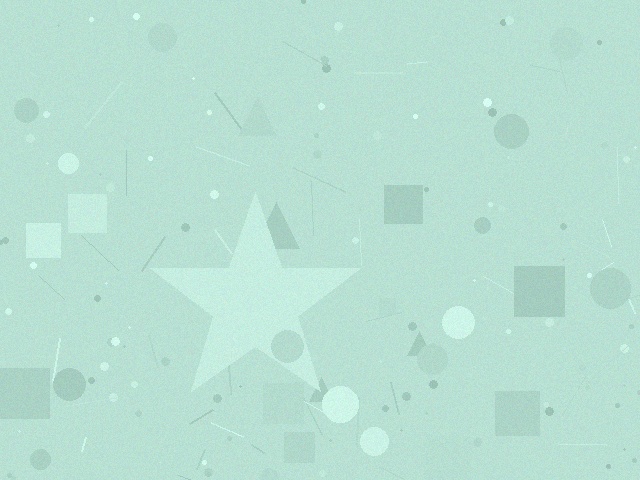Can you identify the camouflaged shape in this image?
The camouflaged shape is a star.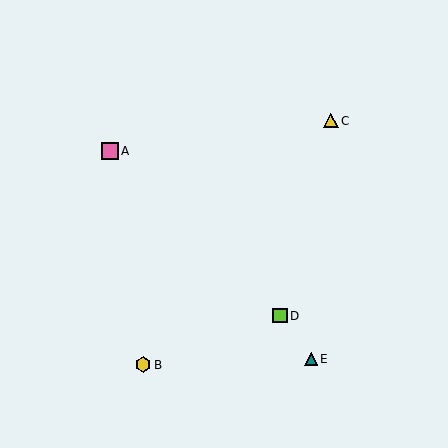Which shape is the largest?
The pink square (labeled A) is the largest.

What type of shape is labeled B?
Shape B is a yellow hexagon.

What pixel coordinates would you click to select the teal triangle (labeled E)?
Click at (311, 359) to select the teal triangle E.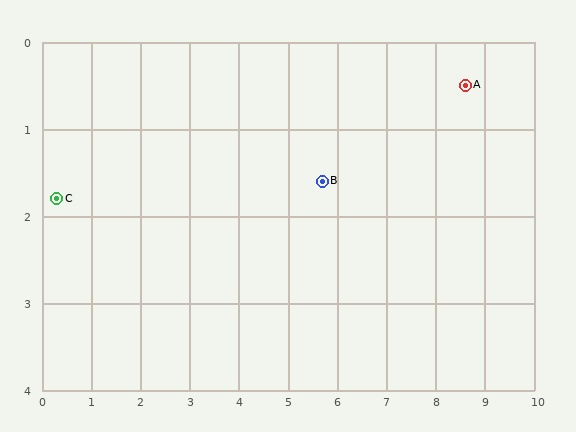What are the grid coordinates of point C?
Point C is at approximately (0.3, 1.8).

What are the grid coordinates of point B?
Point B is at approximately (5.7, 1.6).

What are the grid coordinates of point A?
Point A is at approximately (8.6, 0.5).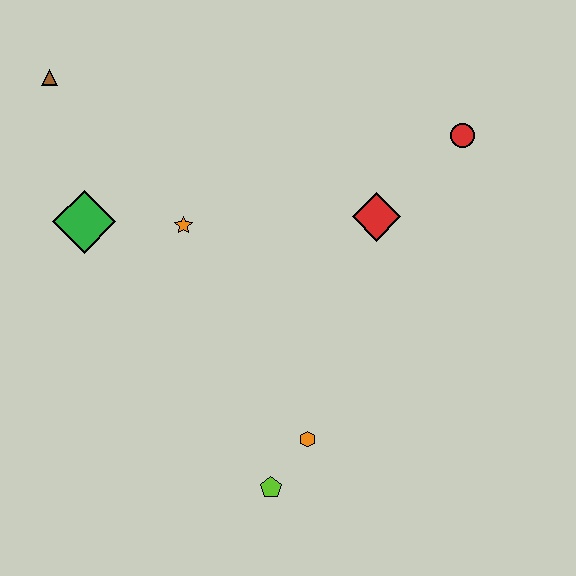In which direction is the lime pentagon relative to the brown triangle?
The lime pentagon is below the brown triangle.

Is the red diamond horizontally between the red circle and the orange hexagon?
Yes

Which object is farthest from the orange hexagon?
The brown triangle is farthest from the orange hexagon.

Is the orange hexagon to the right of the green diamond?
Yes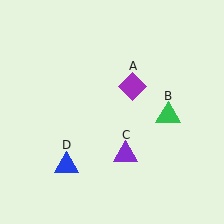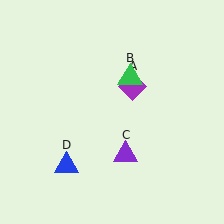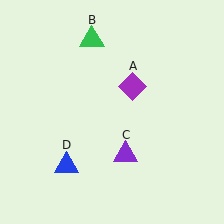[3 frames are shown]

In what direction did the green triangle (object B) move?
The green triangle (object B) moved up and to the left.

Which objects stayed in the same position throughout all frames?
Purple diamond (object A) and purple triangle (object C) and blue triangle (object D) remained stationary.